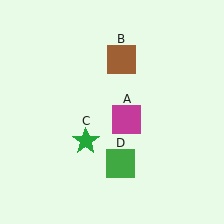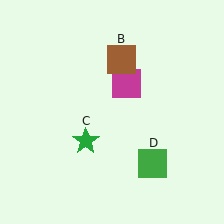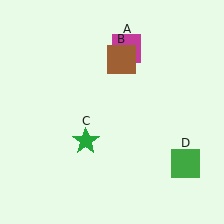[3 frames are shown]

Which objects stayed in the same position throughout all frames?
Brown square (object B) and green star (object C) remained stationary.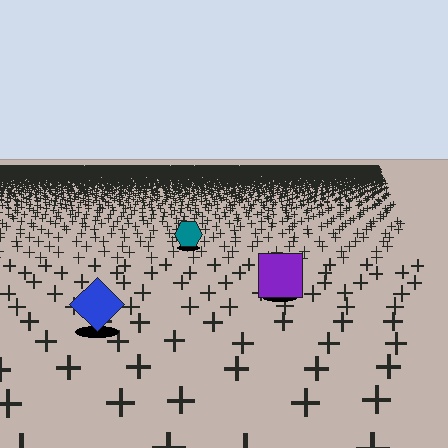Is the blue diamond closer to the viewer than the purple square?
Yes. The blue diamond is closer — you can tell from the texture gradient: the ground texture is coarser near it.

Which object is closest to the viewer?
The blue diamond is closest. The texture marks near it are larger and more spread out.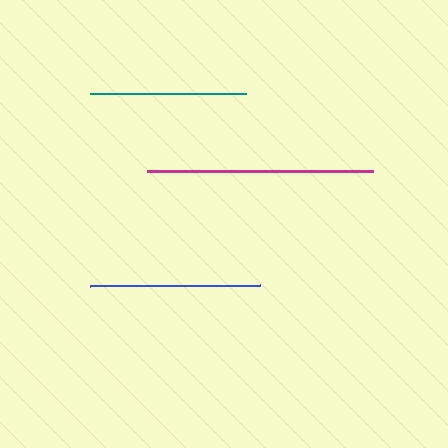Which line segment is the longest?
The magenta line is the longest at approximately 226 pixels.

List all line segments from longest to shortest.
From longest to shortest: magenta, blue, teal.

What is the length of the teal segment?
The teal segment is approximately 156 pixels long.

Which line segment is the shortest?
The teal line is the shortest at approximately 156 pixels.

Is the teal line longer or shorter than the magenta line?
The magenta line is longer than the teal line.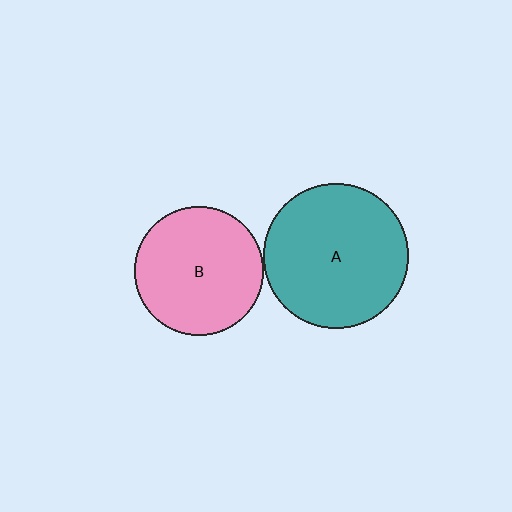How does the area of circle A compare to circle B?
Approximately 1.3 times.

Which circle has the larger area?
Circle A (teal).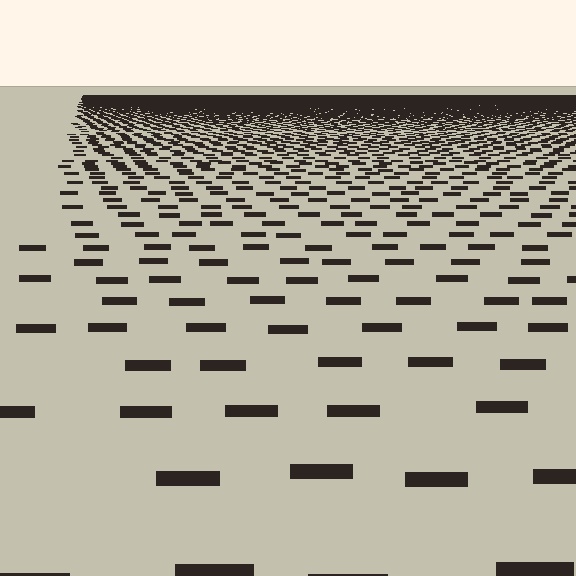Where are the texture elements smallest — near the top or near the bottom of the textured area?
Near the top.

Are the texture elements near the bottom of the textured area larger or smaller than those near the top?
Larger. Near the bottom, elements are closer to the viewer and appear at a bigger on-screen size.